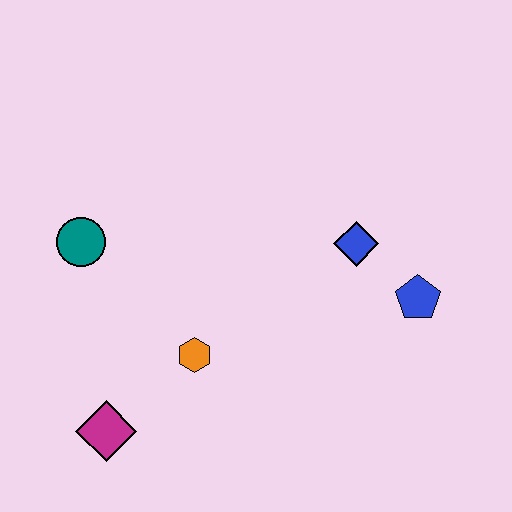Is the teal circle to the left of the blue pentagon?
Yes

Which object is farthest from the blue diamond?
The magenta diamond is farthest from the blue diamond.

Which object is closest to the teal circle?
The orange hexagon is closest to the teal circle.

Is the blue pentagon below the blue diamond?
Yes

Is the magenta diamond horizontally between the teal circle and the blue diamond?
Yes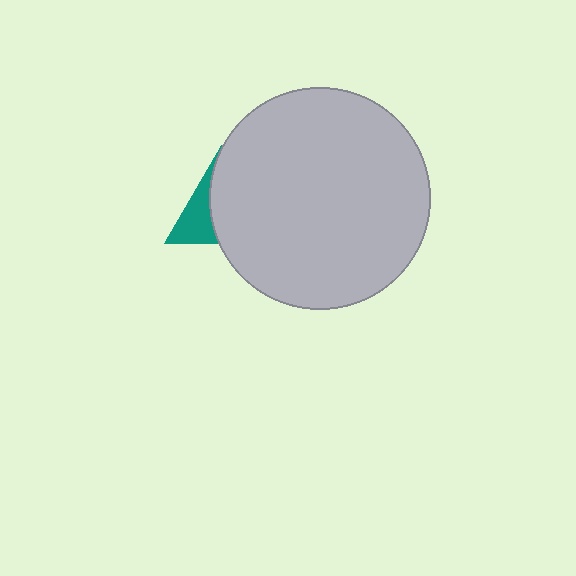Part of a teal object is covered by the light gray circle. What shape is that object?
It is a triangle.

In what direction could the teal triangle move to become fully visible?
The teal triangle could move left. That would shift it out from behind the light gray circle entirely.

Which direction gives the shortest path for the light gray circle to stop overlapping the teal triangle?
Moving right gives the shortest separation.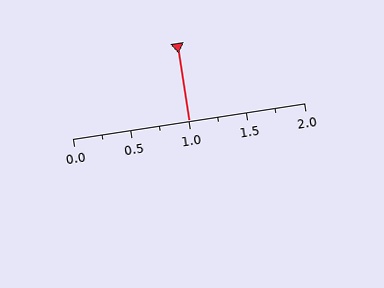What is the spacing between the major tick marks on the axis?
The major ticks are spaced 0.5 apart.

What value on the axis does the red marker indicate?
The marker indicates approximately 1.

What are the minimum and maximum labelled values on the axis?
The axis runs from 0.0 to 2.0.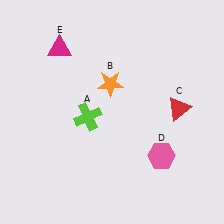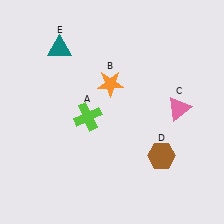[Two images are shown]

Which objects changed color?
C changed from red to pink. D changed from pink to brown. E changed from magenta to teal.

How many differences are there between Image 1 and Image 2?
There are 3 differences between the two images.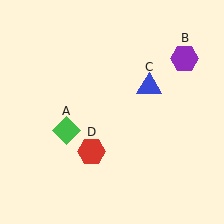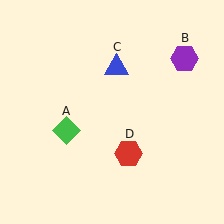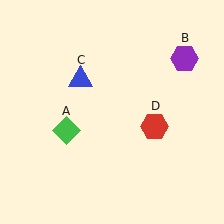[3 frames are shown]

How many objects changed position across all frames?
2 objects changed position: blue triangle (object C), red hexagon (object D).